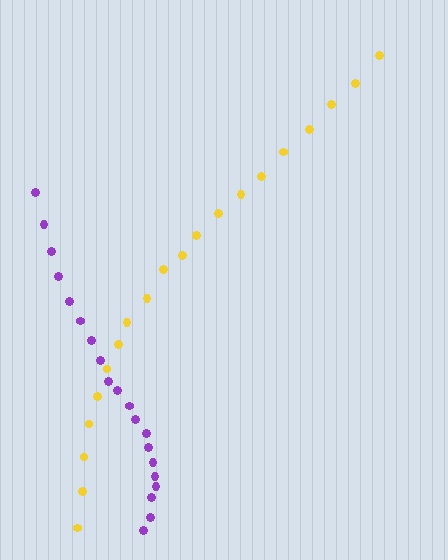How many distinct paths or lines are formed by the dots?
There are 2 distinct paths.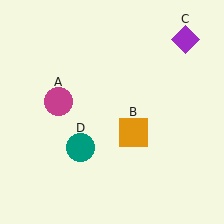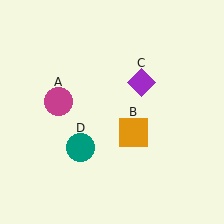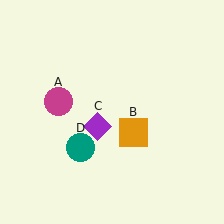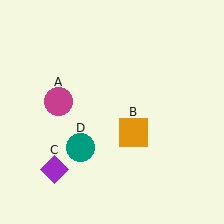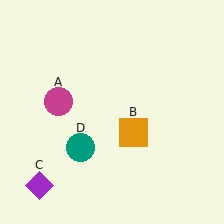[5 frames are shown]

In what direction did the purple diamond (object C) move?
The purple diamond (object C) moved down and to the left.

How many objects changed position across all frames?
1 object changed position: purple diamond (object C).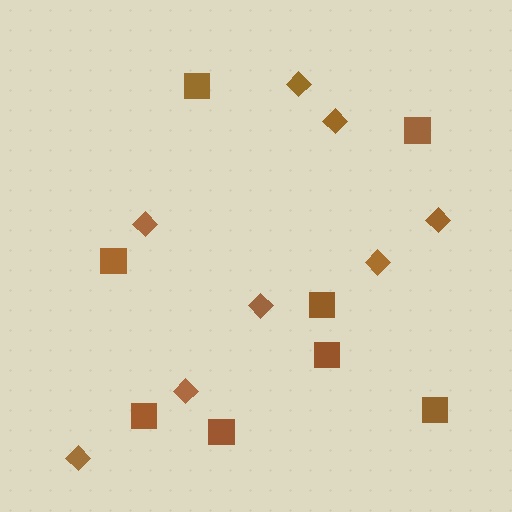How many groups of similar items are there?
There are 2 groups: one group of diamonds (8) and one group of squares (8).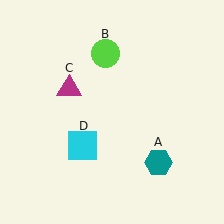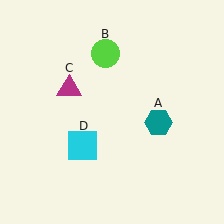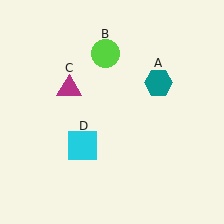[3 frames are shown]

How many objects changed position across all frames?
1 object changed position: teal hexagon (object A).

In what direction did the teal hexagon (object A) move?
The teal hexagon (object A) moved up.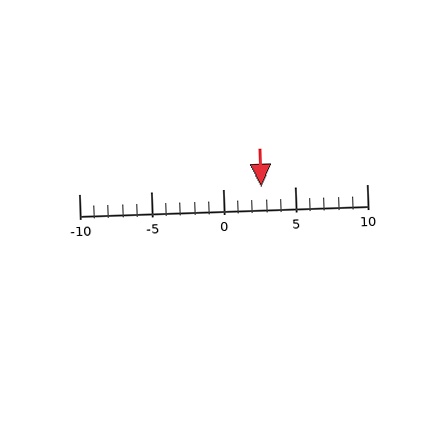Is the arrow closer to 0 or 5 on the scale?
The arrow is closer to 5.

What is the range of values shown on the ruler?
The ruler shows values from -10 to 10.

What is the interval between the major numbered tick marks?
The major tick marks are spaced 5 units apart.